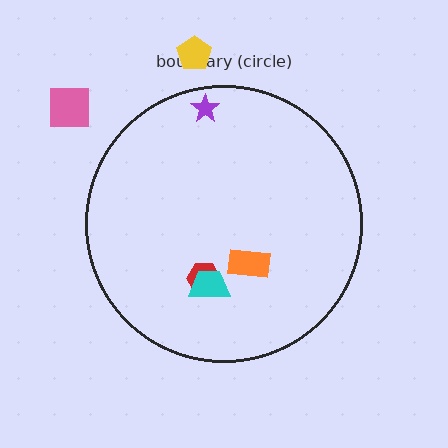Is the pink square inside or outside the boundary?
Outside.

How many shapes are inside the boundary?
4 inside, 2 outside.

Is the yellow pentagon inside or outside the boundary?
Outside.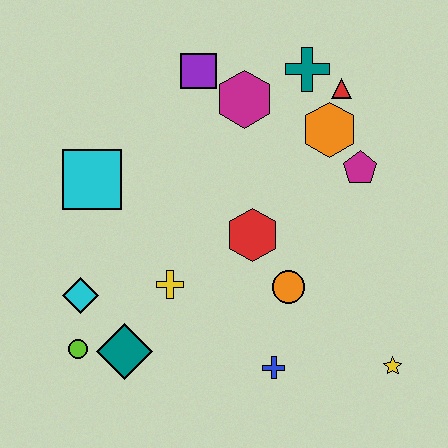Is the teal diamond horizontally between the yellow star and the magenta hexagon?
No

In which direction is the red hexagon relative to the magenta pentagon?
The red hexagon is to the left of the magenta pentagon.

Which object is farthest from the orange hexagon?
The lime circle is farthest from the orange hexagon.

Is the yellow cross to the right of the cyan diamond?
Yes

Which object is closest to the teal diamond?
The lime circle is closest to the teal diamond.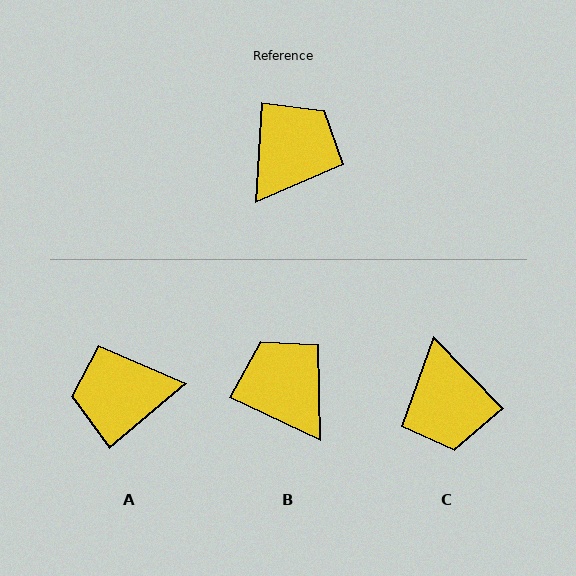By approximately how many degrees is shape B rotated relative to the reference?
Approximately 68 degrees counter-clockwise.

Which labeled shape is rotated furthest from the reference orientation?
C, about 133 degrees away.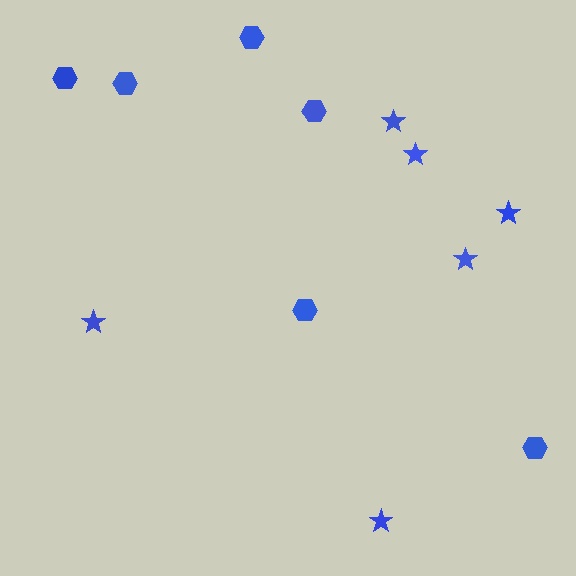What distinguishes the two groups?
There are 2 groups: one group of hexagons (6) and one group of stars (6).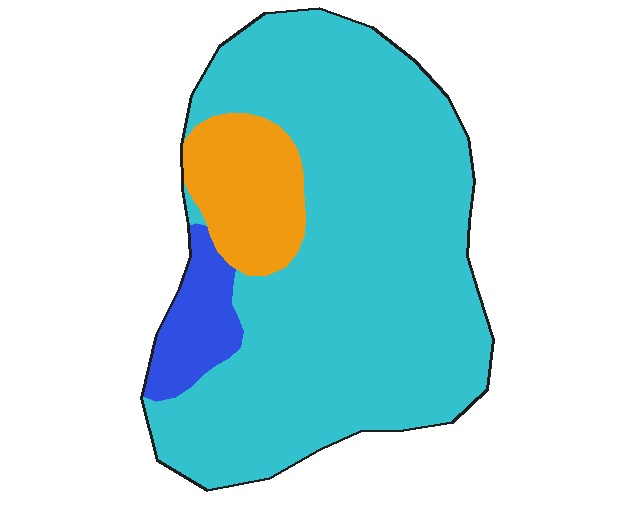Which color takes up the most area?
Cyan, at roughly 80%.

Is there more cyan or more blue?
Cyan.